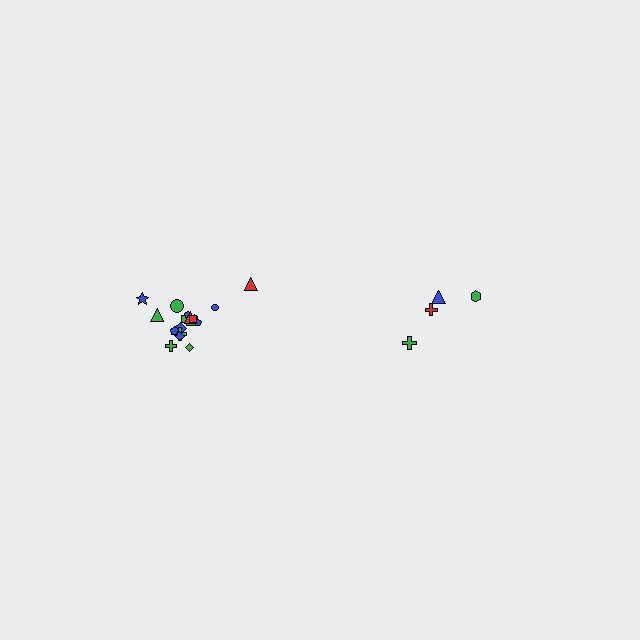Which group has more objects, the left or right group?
The left group.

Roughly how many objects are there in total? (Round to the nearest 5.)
Roughly 20 objects in total.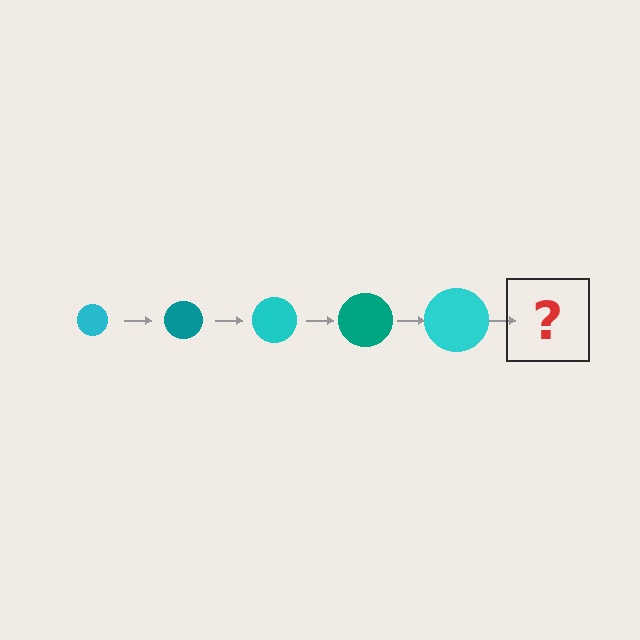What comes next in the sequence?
The next element should be a teal circle, larger than the previous one.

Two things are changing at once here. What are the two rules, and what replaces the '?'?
The two rules are that the circle grows larger each step and the color cycles through cyan and teal. The '?' should be a teal circle, larger than the previous one.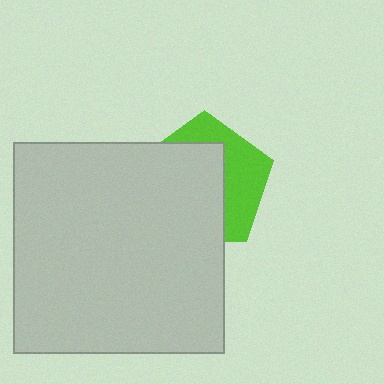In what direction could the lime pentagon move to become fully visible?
The lime pentagon could move toward the upper-right. That would shift it out from behind the light gray square entirely.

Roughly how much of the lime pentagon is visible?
A small part of it is visible (roughly 39%).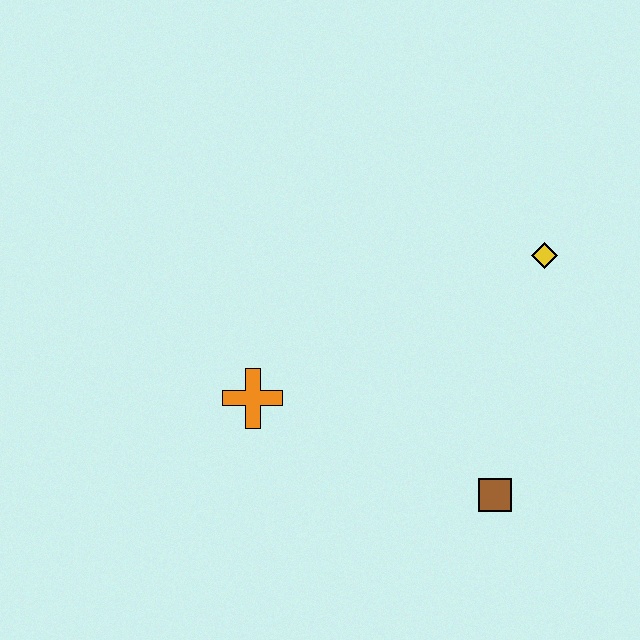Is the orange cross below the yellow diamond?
Yes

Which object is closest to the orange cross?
The brown square is closest to the orange cross.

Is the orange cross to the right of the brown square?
No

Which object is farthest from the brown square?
The orange cross is farthest from the brown square.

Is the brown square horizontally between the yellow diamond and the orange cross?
Yes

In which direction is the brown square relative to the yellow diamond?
The brown square is below the yellow diamond.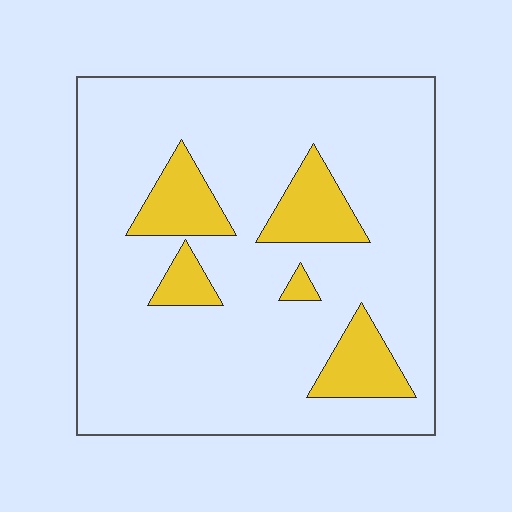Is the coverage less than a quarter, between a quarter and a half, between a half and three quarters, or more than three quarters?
Less than a quarter.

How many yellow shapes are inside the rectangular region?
5.